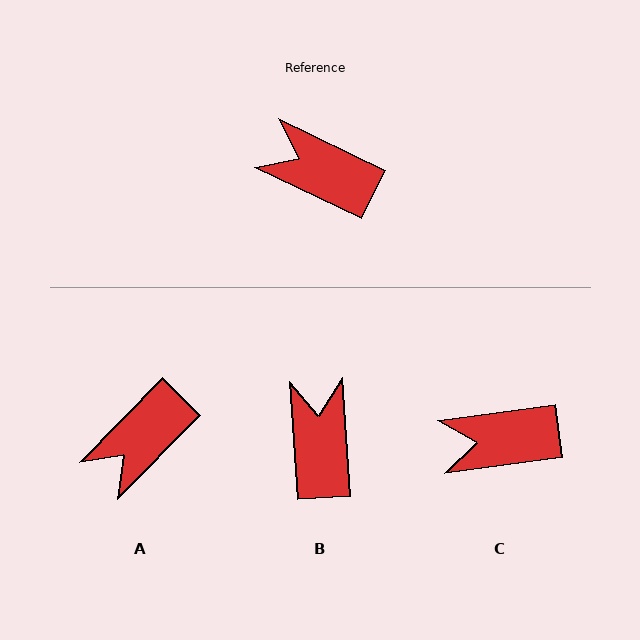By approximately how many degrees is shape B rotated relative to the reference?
Approximately 60 degrees clockwise.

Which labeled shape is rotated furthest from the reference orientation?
A, about 71 degrees away.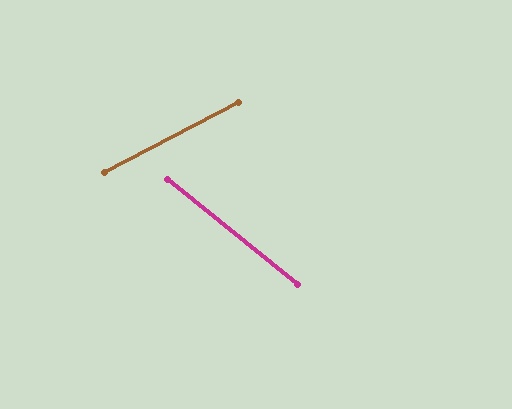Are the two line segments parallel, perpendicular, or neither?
Neither parallel nor perpendicular — they differ by about 67°.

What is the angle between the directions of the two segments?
Approximately 67 degrees.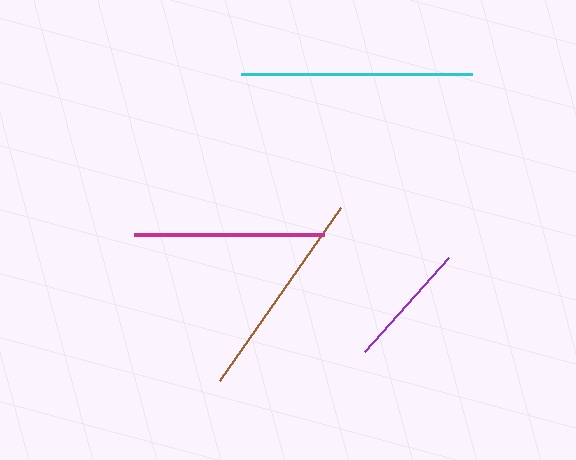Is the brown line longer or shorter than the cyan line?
The cyan line is longer than the brown line.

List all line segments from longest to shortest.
From longest to shortest: cyan, brown, magenta, purple.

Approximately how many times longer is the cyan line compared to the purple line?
The cyan line is approximately 1.8 times the length of the purple line.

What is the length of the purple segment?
The purple segment is approximately 126 pixels long.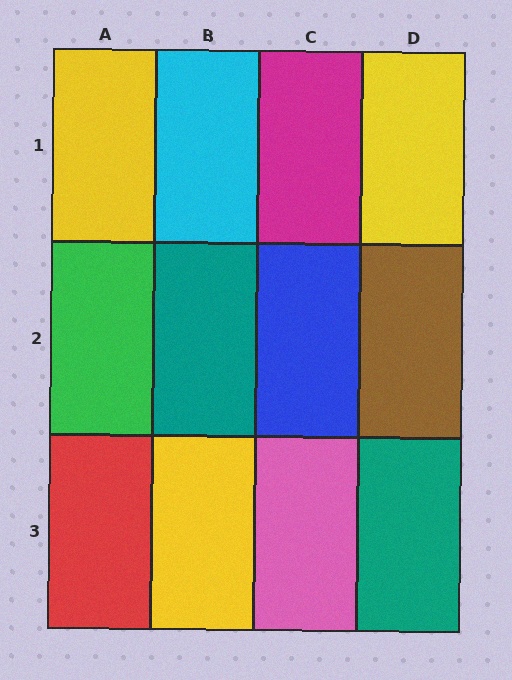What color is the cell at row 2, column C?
Blue.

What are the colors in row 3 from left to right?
Red, yellow, pink, teal.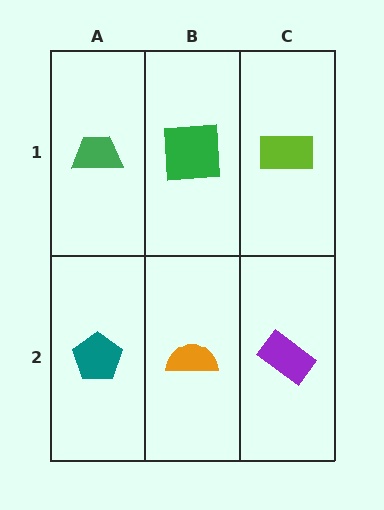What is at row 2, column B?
An orange semicircle.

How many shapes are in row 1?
3 shapes.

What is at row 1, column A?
A green trapezoid.